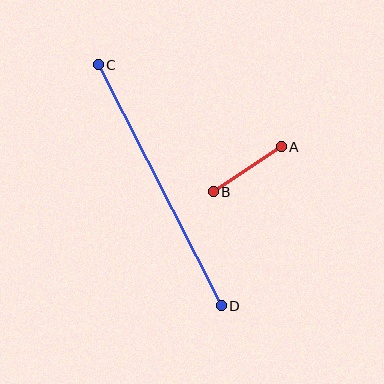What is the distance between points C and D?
The distance is approximately 271 pixels.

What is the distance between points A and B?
The distance is approximately 82 pixels.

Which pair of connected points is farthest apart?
Points C and D are farthest apart.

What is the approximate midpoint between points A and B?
The midpoint is at approximately (247, 169) pixels.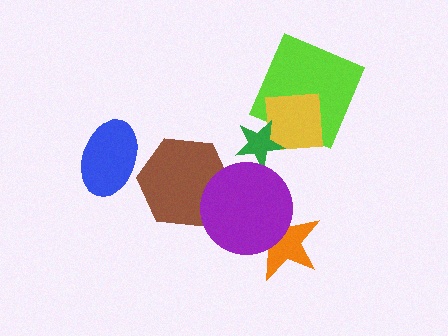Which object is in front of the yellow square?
The green star is in front of the yellow square.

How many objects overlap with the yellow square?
2 objects overlap with the yellow square.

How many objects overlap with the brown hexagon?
2 objects overlap with the brown hexagon.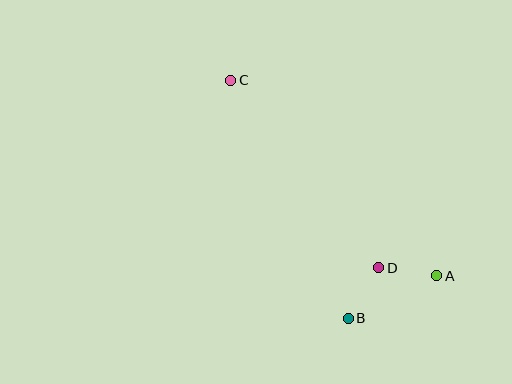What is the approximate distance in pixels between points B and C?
The distance between B and C is approximately 266 pixels.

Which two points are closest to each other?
Points A and D are closest to each other.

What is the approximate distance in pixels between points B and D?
The distance between B and D is approximately 59 pixels.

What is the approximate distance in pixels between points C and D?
The distance between C and D is approximately 239 pixels.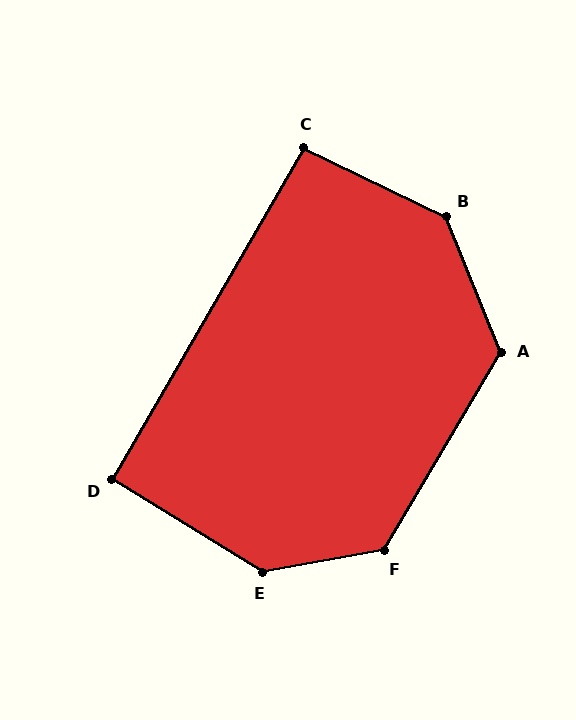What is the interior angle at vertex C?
Approximately 94 degrees (approximately right).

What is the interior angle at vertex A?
Approximately 127 degrees (obtuse).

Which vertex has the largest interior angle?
E, at approximately 139 degrees.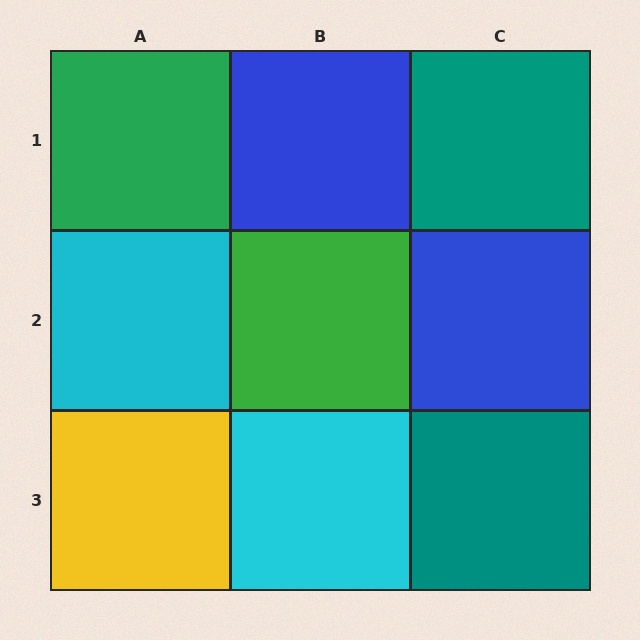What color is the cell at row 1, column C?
Teal.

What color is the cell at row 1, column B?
Blue.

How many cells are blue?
2 cells are blue.